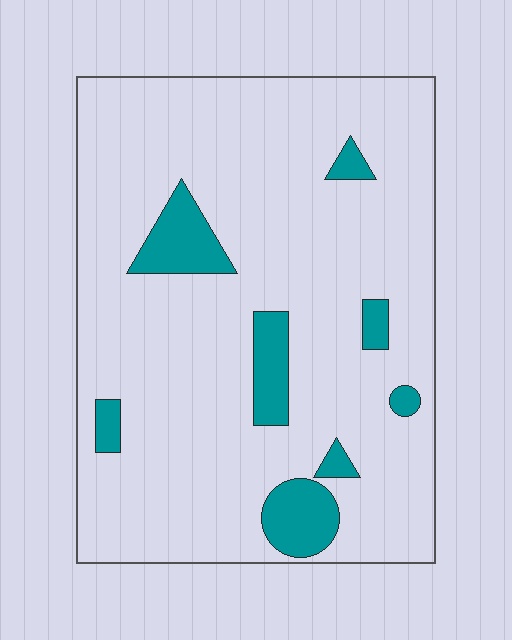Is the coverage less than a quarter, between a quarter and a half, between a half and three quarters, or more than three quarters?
Less than a quarter.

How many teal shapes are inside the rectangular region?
8.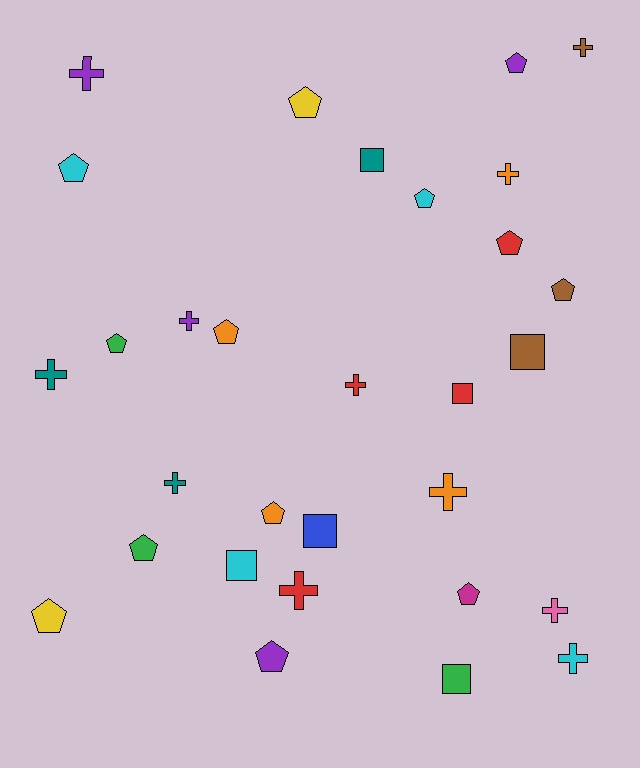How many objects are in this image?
There are 30 objects.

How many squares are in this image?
There are 6 squares.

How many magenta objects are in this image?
There is 1 magenta object.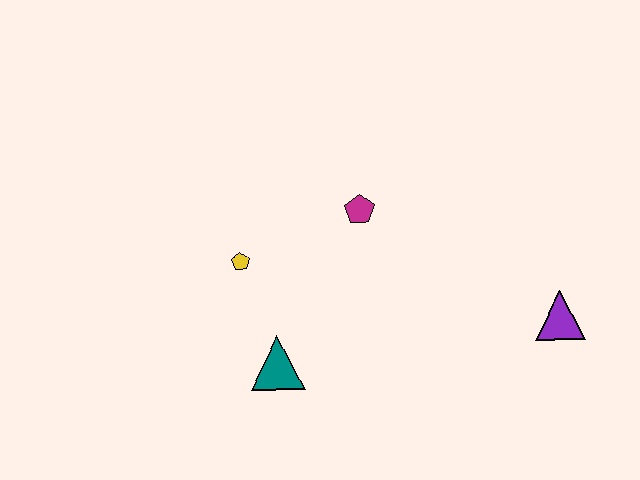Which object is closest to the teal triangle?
The yellow pentagon is closest to the teal triangle.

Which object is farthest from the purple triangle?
The yellow pentagon is farthest from the purple triangle.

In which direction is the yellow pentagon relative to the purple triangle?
The yellow pentagon is to the left of the purple triangle.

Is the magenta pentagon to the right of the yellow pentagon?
Yes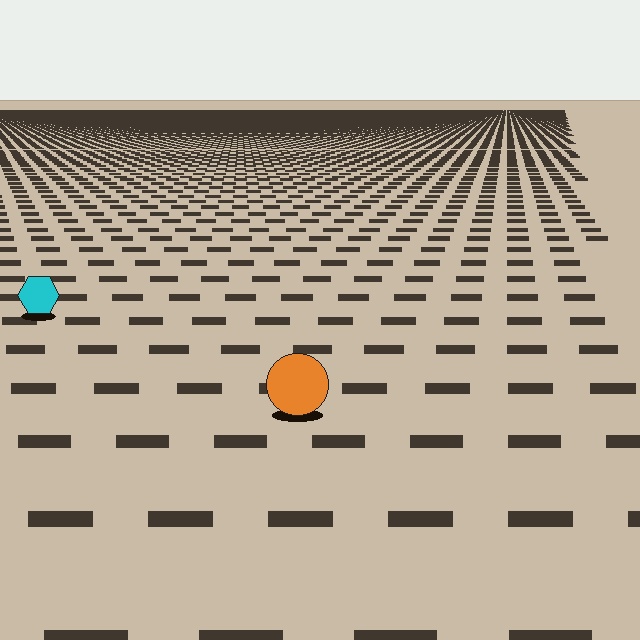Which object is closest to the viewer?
The orange circle is closest. The texture marks near it are larger and more spread out.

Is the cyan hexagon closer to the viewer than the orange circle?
No. The orange circle is closer — you can tell from the texture gradient: the ground texture is coarser near it.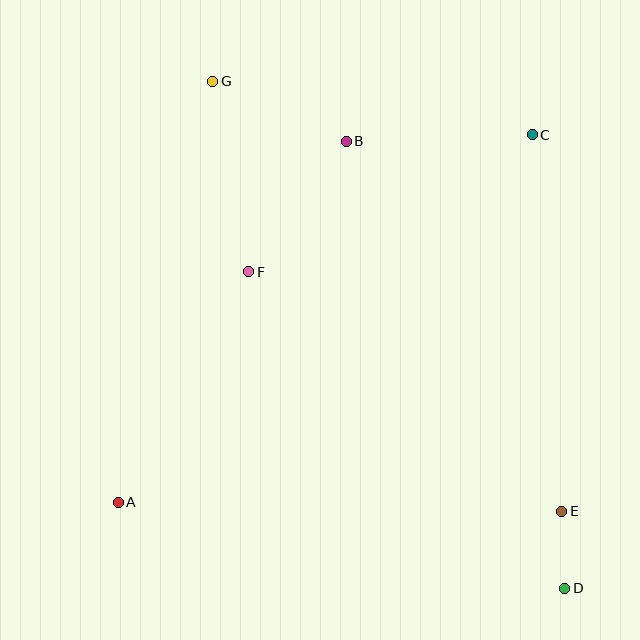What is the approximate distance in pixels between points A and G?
The distance between A and G is approximately 431 pixels.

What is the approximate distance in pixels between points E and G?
The distance between E and G is approximately 554 pixels.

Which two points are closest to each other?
Points D and E are closest to each other.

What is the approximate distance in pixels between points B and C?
The distance between B and C is approximately 186 pixels.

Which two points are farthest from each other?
Points D and G are farthest from each other.